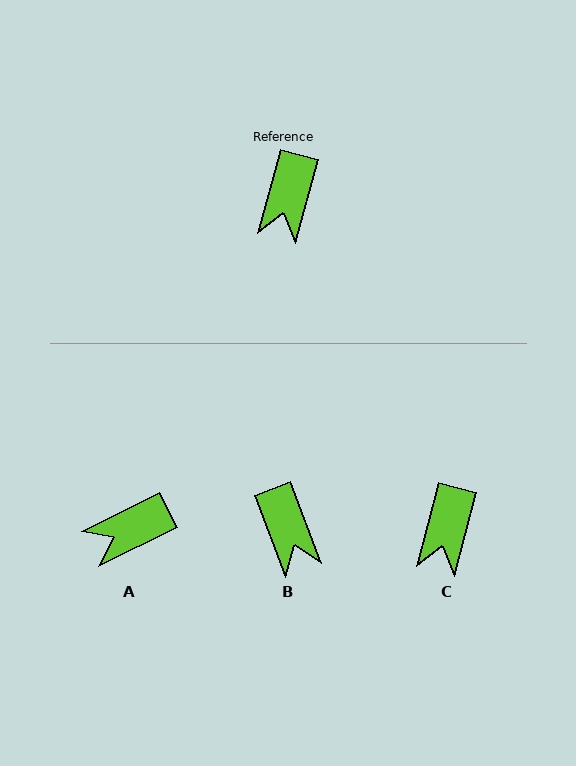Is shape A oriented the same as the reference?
No, it is off by about 49 degrees.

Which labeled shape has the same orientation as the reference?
C.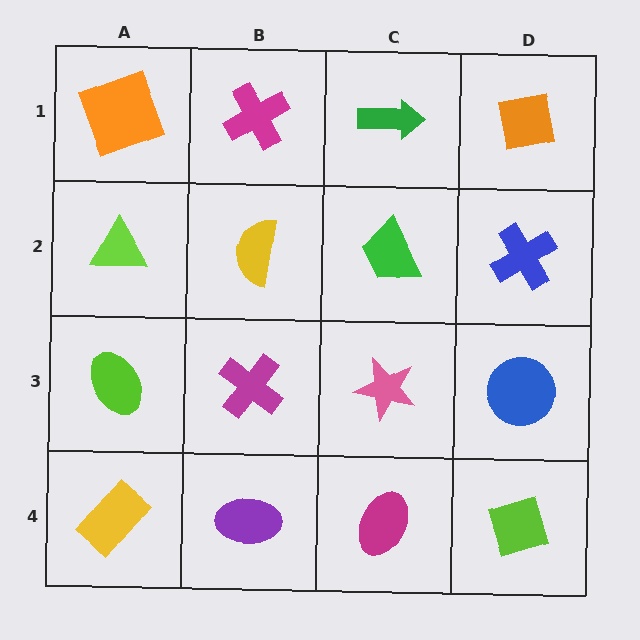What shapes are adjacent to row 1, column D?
A blue cross (row 2, column D), a green arrow (row 1, column C).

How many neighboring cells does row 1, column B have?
3.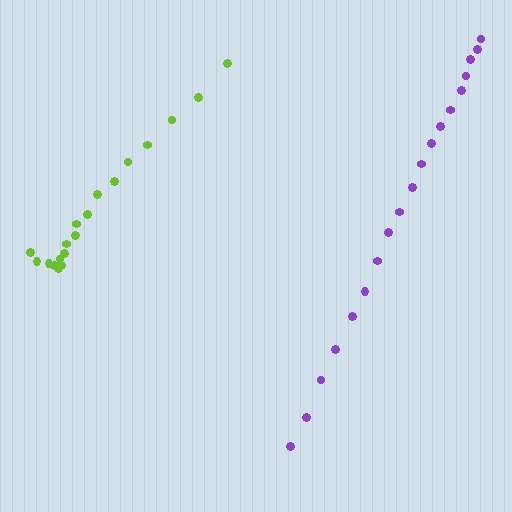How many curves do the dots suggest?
There are 2 distinct paths.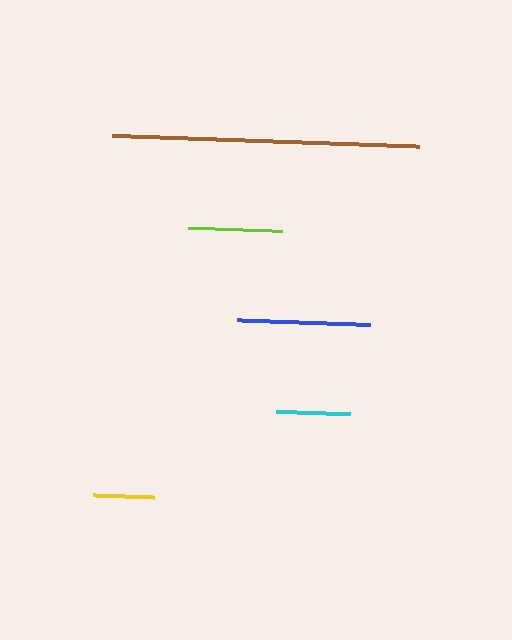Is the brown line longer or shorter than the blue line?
The brown line is longer than the blue line.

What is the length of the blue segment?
The blue segment is approximately 133 pixels long.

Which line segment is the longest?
The brown line is the longest at approximately 307 pixels.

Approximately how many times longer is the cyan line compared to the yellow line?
The cyan line is approximately 1.2 times the length of the yellow line.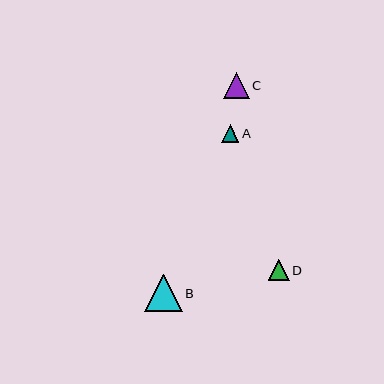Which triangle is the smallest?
Triangle A is the smallest with a size of approximately 17 pixels.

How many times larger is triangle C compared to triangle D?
Triangle C is approximately 1.2 times the size of triangle D.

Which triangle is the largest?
Triangle B is the largest with a size of approximately 38 pixels.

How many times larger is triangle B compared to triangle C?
Triangle B is approximately 1.5 times the size of triangle C.